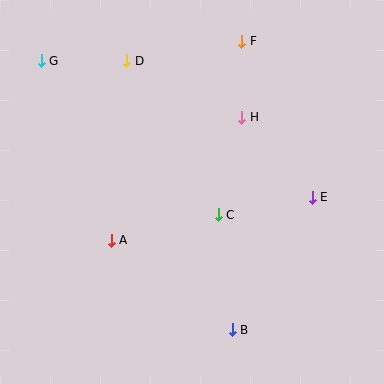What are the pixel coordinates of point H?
Point H is at (242, 117).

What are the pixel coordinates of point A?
Point A is at (111, 240).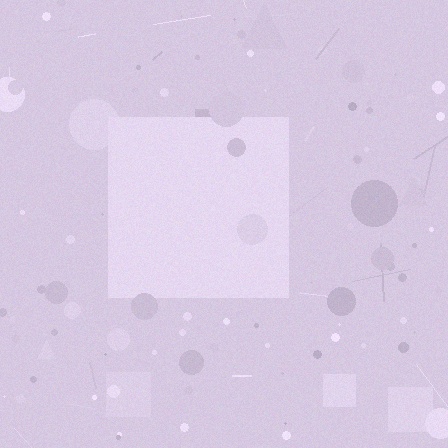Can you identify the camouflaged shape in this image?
The camouflaged shape is a square.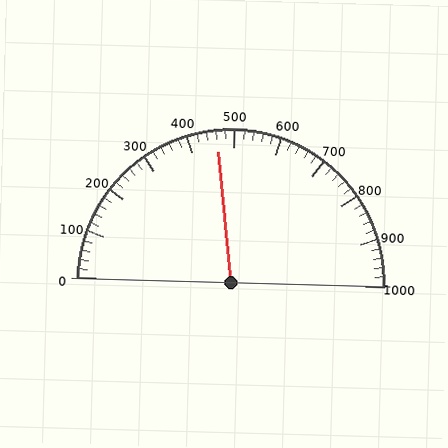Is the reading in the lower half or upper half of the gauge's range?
The reading is in the lower half of the range (0 to 1000).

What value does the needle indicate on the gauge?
The needle indicates approximately 460.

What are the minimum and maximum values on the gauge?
The gauge ranges from 0 to 1000.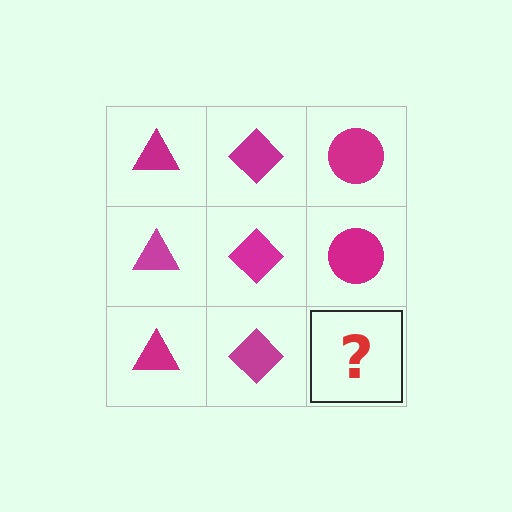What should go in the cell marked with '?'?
The missing cell should contain a magenta circle.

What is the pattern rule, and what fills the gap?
The rule is that each column has a consistent shape. The gap should be filled with a magenta circle.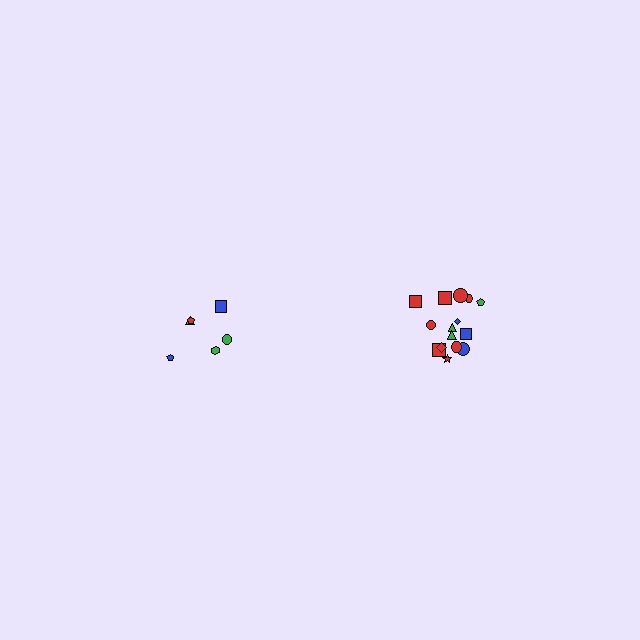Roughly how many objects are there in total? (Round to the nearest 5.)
Roughly 20 objects in total.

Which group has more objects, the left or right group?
The right group.